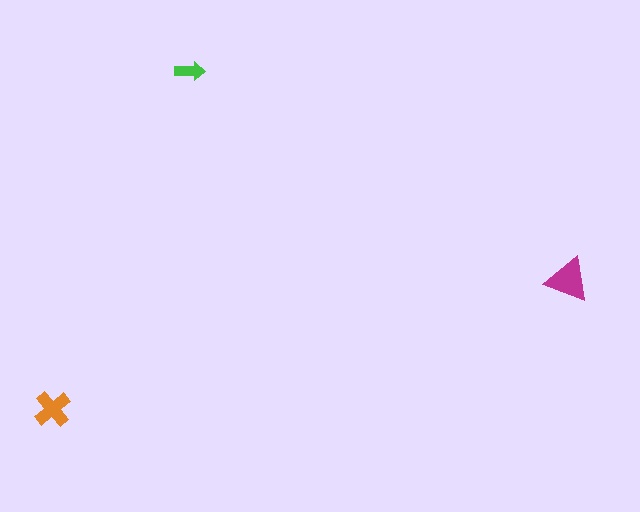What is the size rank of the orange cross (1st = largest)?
2nd.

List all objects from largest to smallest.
The magenta triangle, the orange cross, the green arrow.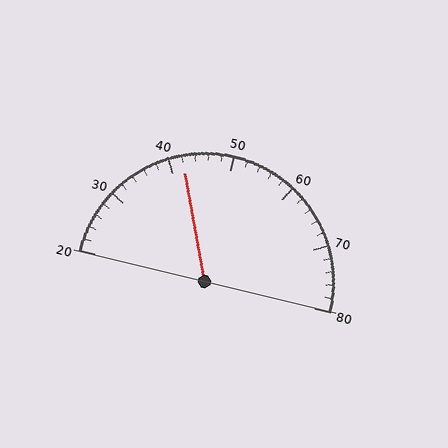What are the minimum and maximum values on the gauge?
The gauge ranges from 20 to 80.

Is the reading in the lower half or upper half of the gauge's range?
The reading is in the lower half of the range (20 to 80).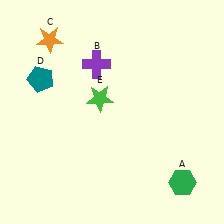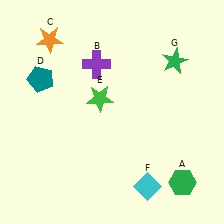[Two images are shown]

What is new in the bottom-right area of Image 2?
A cyan diamond (F) was added in the bottom-right area of Image 2.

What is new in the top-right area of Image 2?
A green star (G) was added in the top-right area of Image 2.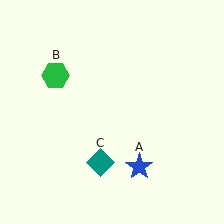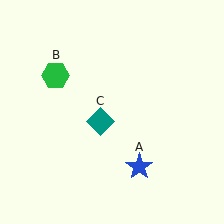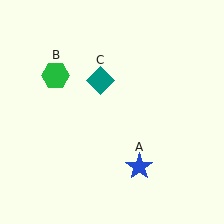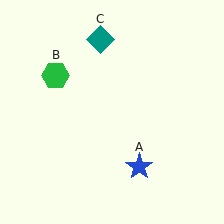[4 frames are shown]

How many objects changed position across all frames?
1 object changed position: teal diamond (object C).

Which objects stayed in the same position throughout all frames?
Blue star (object A) and green hexagon (object B) remained stationary.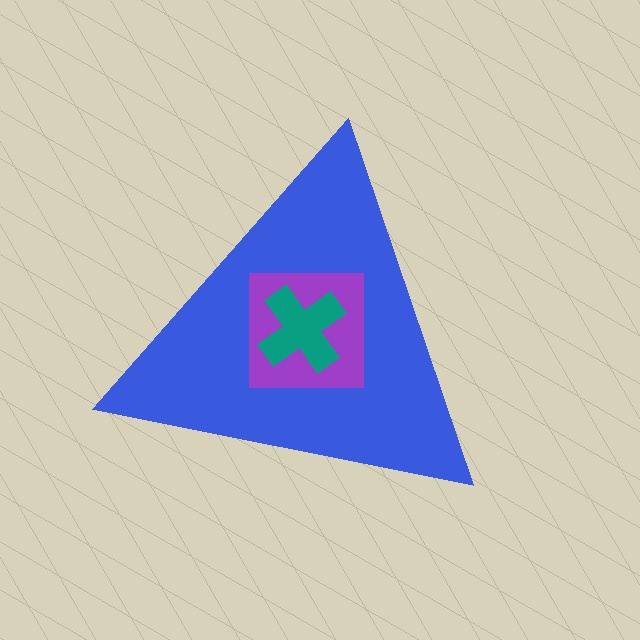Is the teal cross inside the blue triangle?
Yes.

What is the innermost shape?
The teal cross.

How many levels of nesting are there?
3.